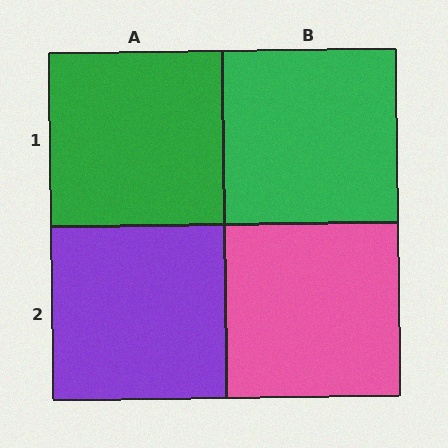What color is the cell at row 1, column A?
Green.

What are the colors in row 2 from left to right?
Purple, pink.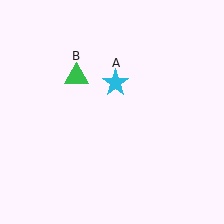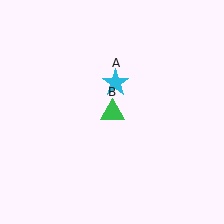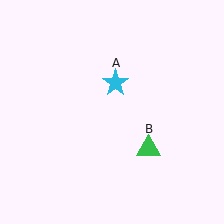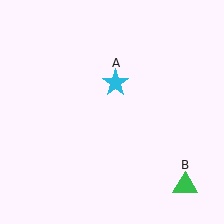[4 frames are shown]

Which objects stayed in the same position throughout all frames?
Cyan star (object A) remained stationary.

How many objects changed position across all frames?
1 object changed position: green triangle (object B).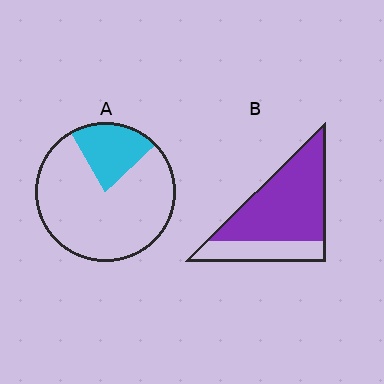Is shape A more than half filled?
No.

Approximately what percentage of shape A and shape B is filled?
A is approximately 20% and B is approximately 70%.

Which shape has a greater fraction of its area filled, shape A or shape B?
Shape B.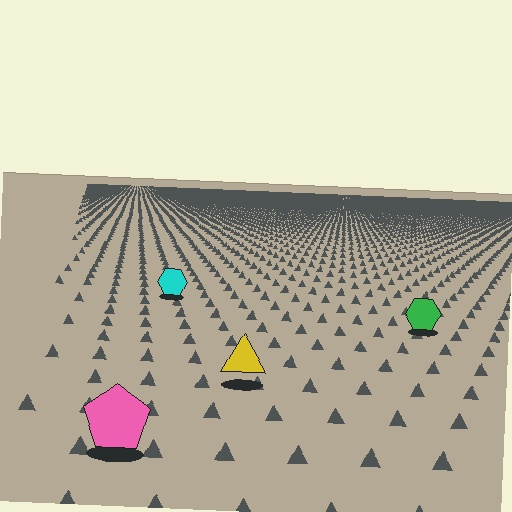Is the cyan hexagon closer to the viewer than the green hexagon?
No. The green hexagon is closer — you can tell from the texture gradient: the ground texture is coarser near it.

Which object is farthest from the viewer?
The cyan hexagon is farthest from the viewer. It appears smaller and the ground texture around it is denser.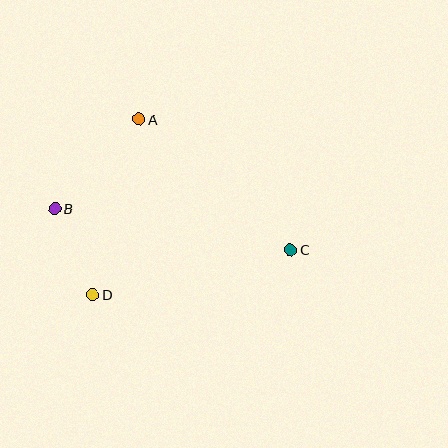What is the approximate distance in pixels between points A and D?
The distance between A and D is approximately 181 pixels.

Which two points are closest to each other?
Points B and D are closest to each other.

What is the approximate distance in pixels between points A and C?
The distance between A and C is approximately 200 pixels.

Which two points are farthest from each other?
Points B and C are farthest from each other.